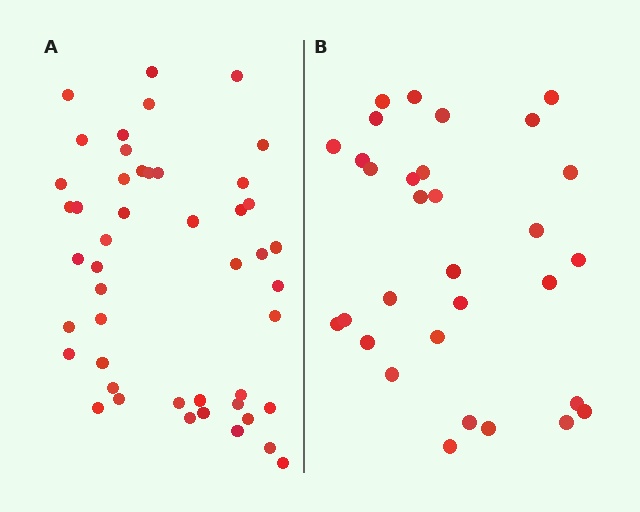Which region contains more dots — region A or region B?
Region A (the left region) has more dots.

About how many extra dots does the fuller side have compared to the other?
Region A has approximately 15 more dots than region B.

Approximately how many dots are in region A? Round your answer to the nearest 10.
About 50 dots. (The exact count is 47, which rounds to 50.)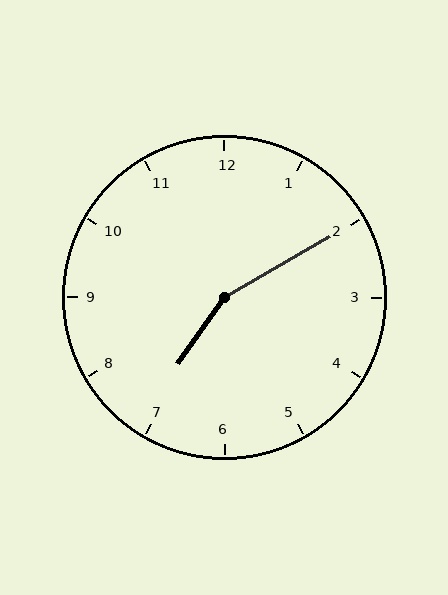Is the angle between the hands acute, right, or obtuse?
It is obtuse.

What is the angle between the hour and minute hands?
Approximately 155 degrees.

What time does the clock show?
7:10.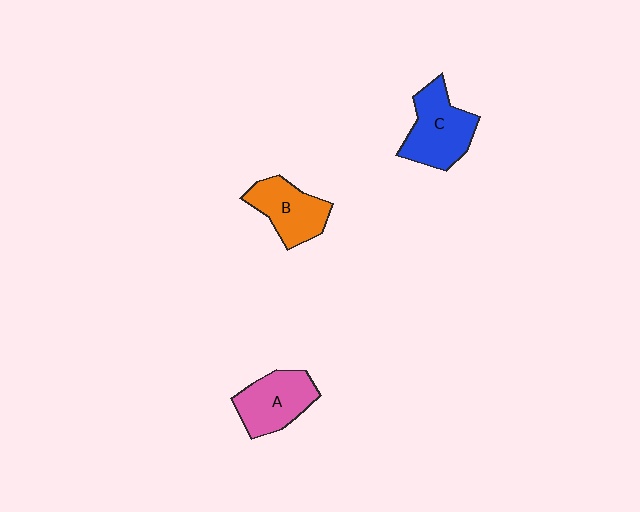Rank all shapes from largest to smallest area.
From largest to smallest: C (blue), A (pink), B (orange).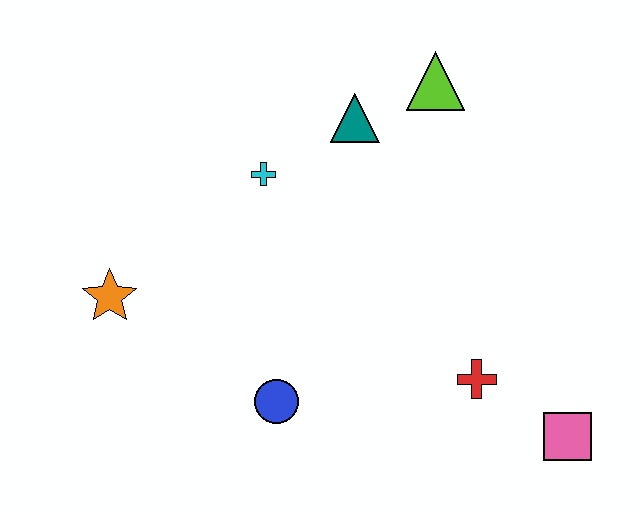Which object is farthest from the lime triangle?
The orange star is farthest from the lime triangle.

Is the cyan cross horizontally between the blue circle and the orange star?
Yes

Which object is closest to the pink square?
The red cross is closest to the pink square.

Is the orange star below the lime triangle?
Yes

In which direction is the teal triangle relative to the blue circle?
The teal triangle is above the blue circle.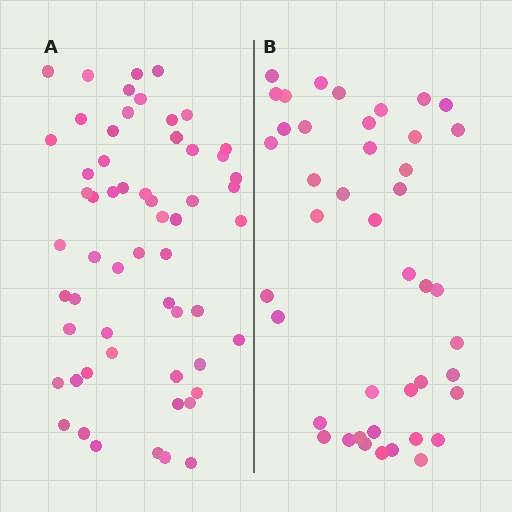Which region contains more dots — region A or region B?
Region A (the left region) has more dots.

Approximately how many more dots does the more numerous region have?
Region A has approximately 15 more dots than region B.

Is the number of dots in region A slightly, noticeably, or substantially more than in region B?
Region A has noticeably more, but not dramatically so. The ratio is roughly 1.3 to 1.